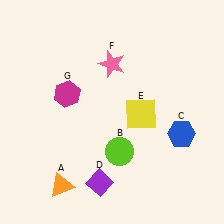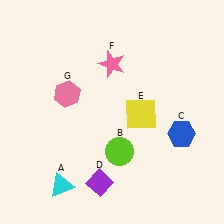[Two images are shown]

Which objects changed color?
A changed from orange to cyan. G changed from magenta to pink.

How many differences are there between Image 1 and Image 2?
There are 2 differences between the two images.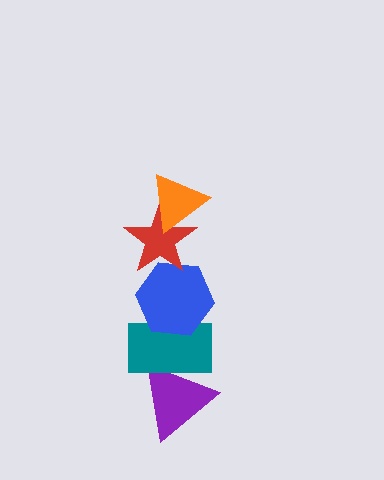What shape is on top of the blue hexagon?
The red star is on top of the blue hexagon.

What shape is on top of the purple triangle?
The teal rectangle is on top of the purple triangle.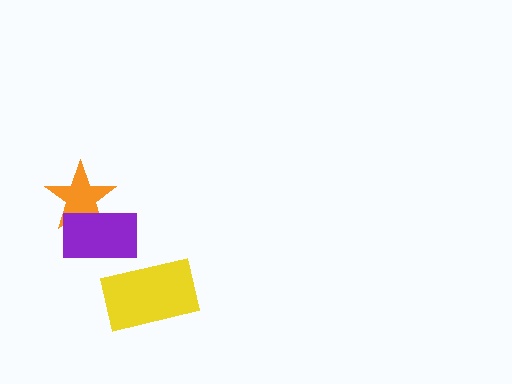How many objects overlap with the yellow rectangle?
0 objects overlap with the yellow rectangle.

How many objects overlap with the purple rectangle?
1 object overlaps with the purple rectangle.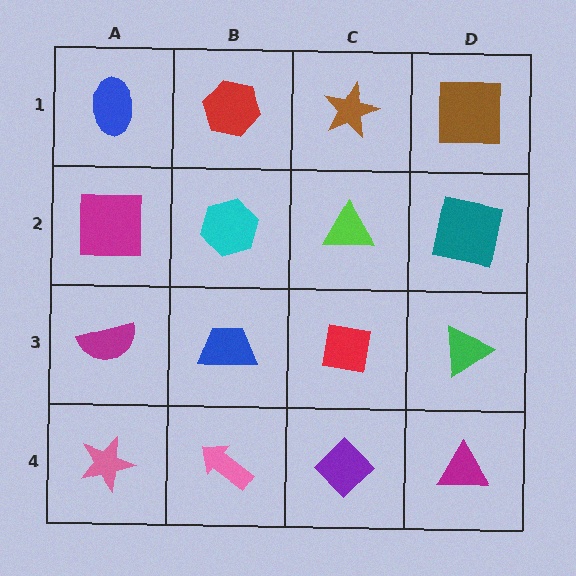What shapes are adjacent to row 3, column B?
A cyan hexagon (row 2, column B), a pink arrow (row 4, column B), a magenta semicircle (row 3, column A), a red square (row 3, column C).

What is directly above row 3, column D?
A teal square.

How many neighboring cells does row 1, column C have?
3.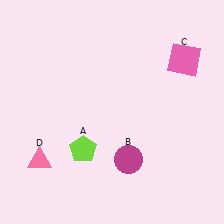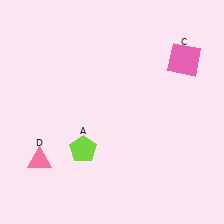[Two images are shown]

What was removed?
The magenta circle (B) was removed in Image 2.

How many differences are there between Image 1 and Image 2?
There is 1 difference between the two images.